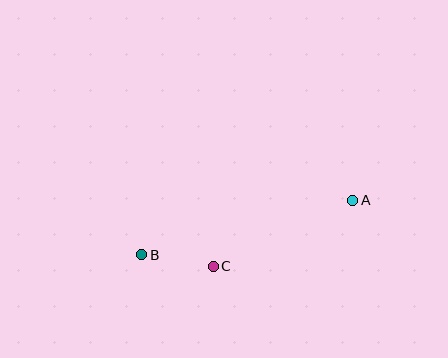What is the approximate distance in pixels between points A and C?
The distance between A and C is approximately 155 pixels.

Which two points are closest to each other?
Points B and C are closest to each other.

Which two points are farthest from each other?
Points A and B are farthest from each other.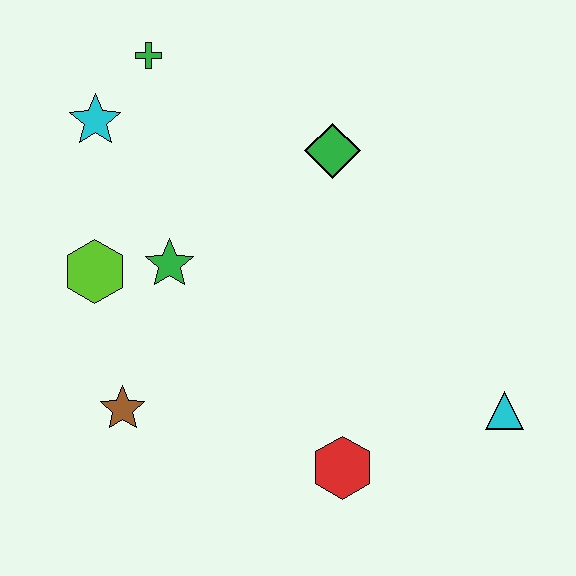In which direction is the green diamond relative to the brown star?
The green diamond is above the brown star.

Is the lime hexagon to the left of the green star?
Yes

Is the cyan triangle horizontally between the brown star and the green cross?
No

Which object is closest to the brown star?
The lime hexagon is closest to the brown star.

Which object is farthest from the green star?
The cyan triangle is farthest from the green star.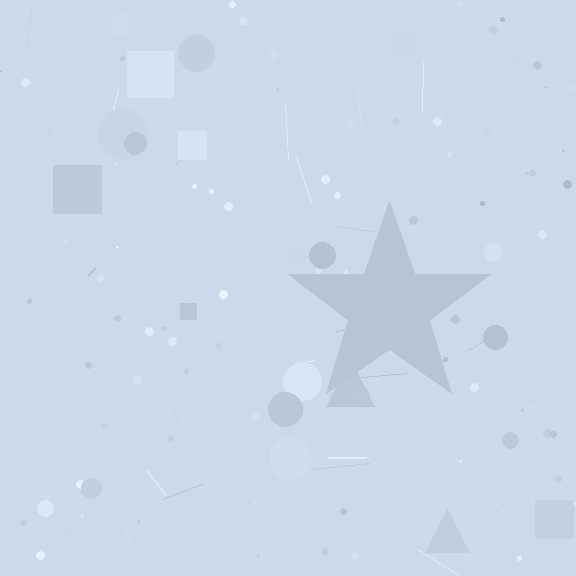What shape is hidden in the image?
A star is hidden in the image.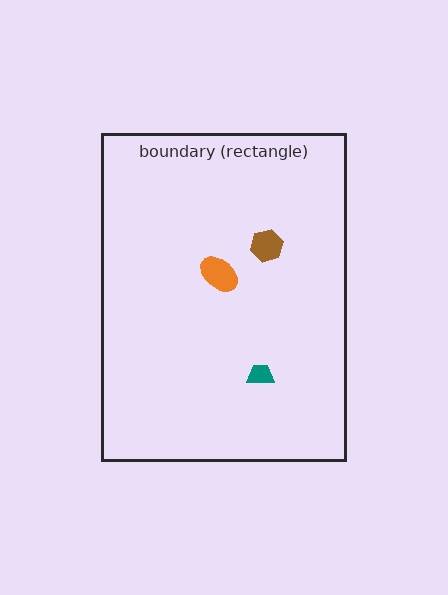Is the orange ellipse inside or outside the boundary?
Inside.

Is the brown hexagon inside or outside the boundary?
Inside.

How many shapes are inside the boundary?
3 inside, 0 outside.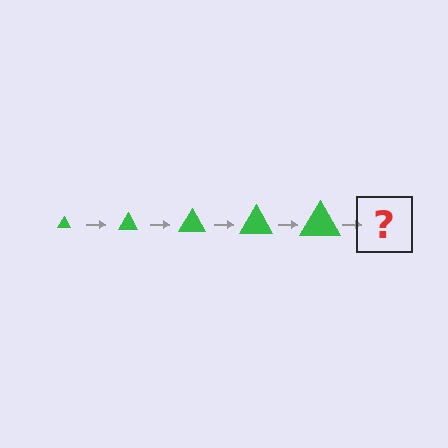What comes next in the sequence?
The next element should be a green triangle, larger than the previous one.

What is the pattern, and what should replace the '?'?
The pattern is that the triangle gets progressively larger each step. The '?' should be a green triangle, larger than the previous one.